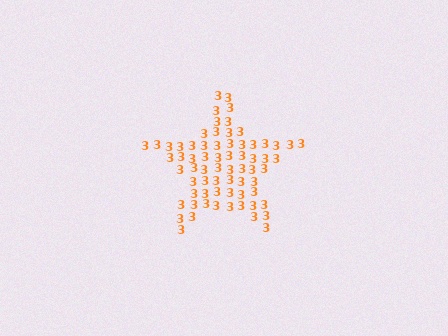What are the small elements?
The small elements are digit 3's.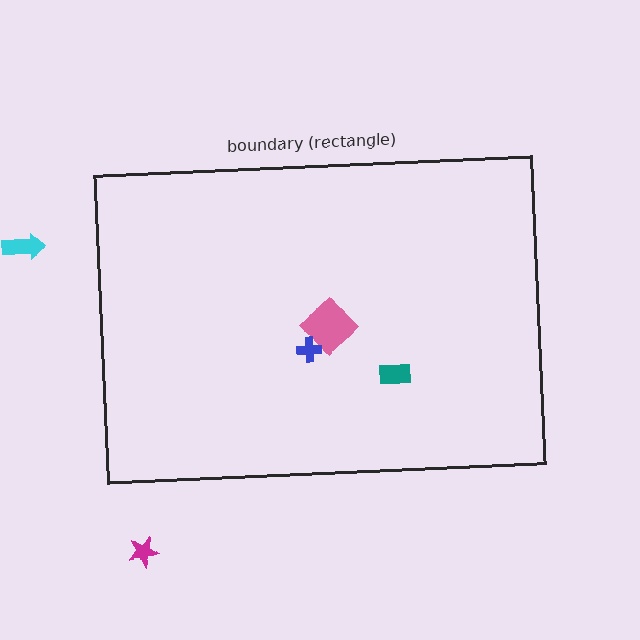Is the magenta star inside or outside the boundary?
Outside.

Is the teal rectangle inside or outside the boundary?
Inside.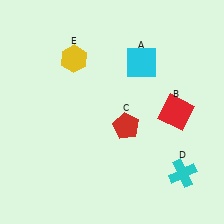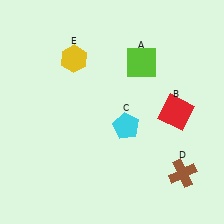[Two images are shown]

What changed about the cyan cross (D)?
In Image 1, D is cyan. In Image 2, it changed to brown.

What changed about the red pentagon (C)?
In Image 1, C is red. In Image 2, it changed to cyan.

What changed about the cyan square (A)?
In Image 1, A is cyan. In Image 2, it changed to lime.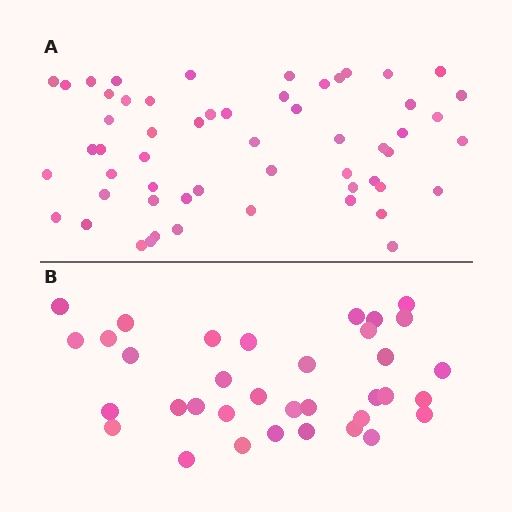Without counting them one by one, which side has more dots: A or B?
Region A (the top region) has more dots.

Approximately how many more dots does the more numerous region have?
Region A has approximately 20 more dots than region B.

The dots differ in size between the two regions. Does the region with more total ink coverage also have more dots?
No. Region B has more total ink coverage because its dots are larger, but region A actually contains more individual dots. Total area can be misleading — the number of items is what matters here.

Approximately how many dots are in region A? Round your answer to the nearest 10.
About 60 dots. (The exact count is 56, which rounds to 60.)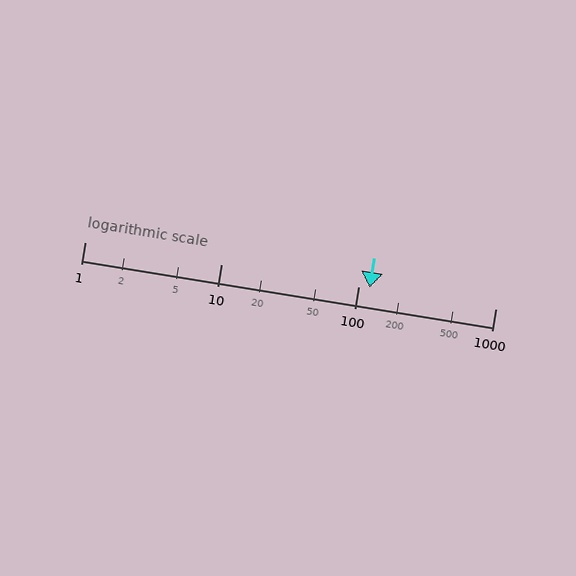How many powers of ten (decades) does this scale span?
The scale spans 3 decades, from 1 to 1000.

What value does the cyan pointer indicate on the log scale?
The pointer indicates approximately 120.